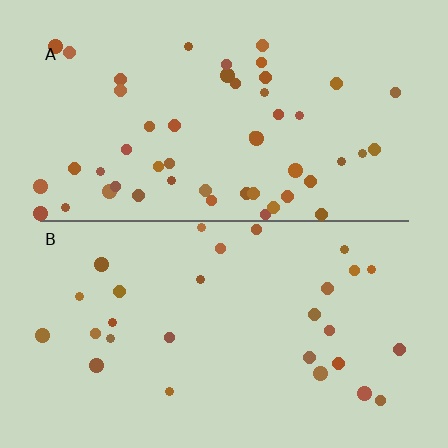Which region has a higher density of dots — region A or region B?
A (the top).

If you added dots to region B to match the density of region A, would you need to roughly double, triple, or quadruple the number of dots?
Approximately double.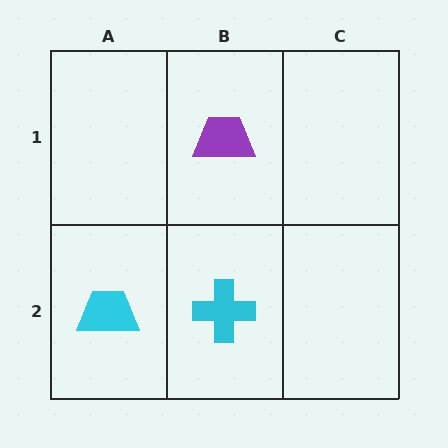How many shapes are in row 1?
1 shape.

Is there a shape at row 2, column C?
No, that cell is empty.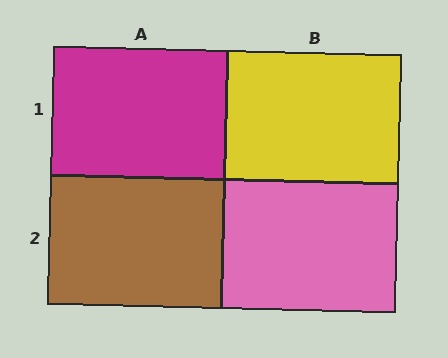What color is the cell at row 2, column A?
Brown.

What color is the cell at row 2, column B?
Pink.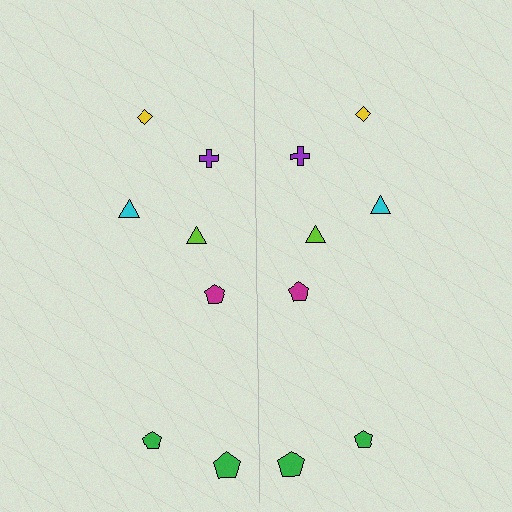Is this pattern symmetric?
Yes, this pattern has bilateral (reflection) symmetry.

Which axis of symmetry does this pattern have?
The pattern has a vertical axis of symmetry running through the center of the image.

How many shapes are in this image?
There are 14 shapes in this image.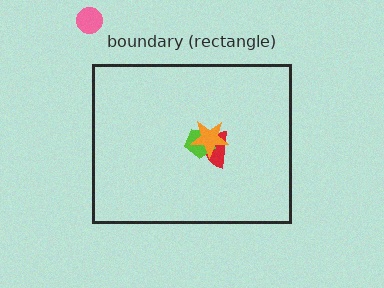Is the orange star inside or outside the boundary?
Inside.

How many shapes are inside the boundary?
3 inside, 1 outside.